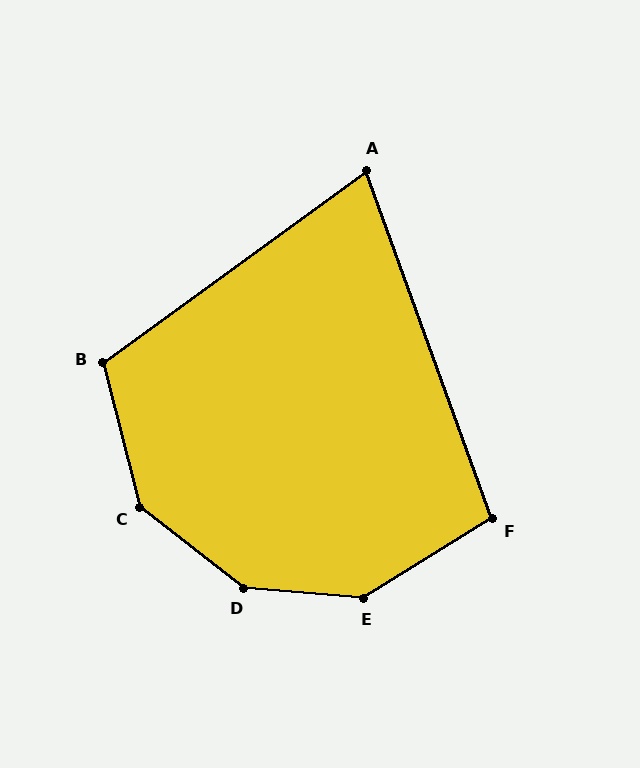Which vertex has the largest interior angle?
D, at approximately 147 degrees.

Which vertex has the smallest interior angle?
A, at approximately 74 degrees.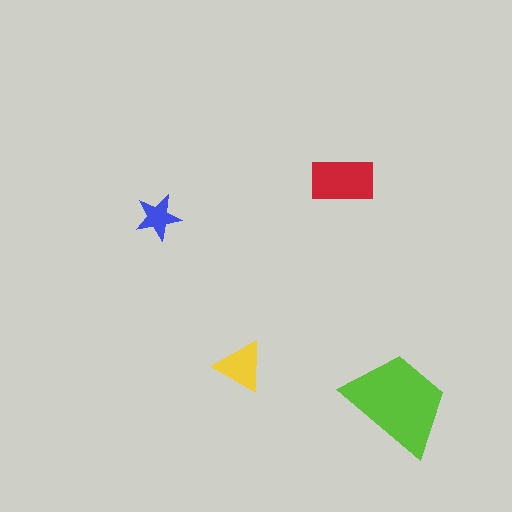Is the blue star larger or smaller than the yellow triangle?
Smaller.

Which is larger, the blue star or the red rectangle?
The red rectangle.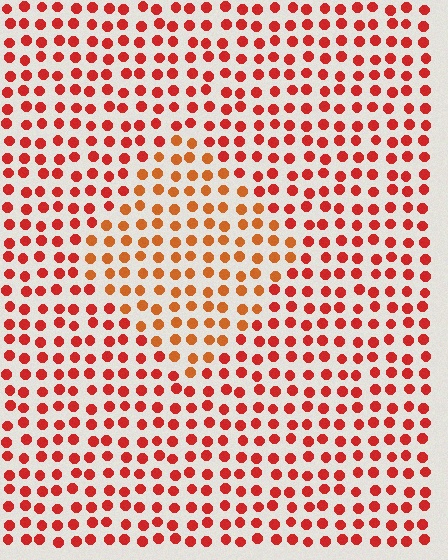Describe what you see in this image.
The image is filled with small red elements in a uniform arrangement. A diamond-shaped region is visible where the elements are tinted to a slightly different hue, forming a subtle color boundary.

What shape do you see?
I see a diamond.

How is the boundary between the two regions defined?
The boundary is defined purely by a slight shift in hue (about 24 degrees). Spacing, size, and orientation are identical on both sides.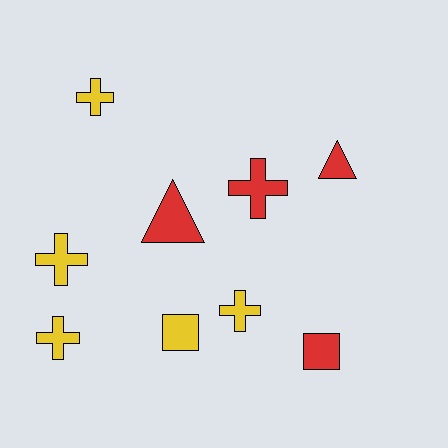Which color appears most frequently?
Yellow, with 5 objects.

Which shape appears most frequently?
Cross, with 5 objects.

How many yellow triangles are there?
There are no yellow triangles.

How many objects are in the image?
There are 9 objects.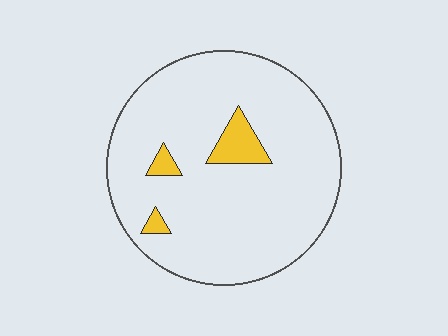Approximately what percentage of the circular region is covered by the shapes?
Approximately 5%.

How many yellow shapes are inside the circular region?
3.